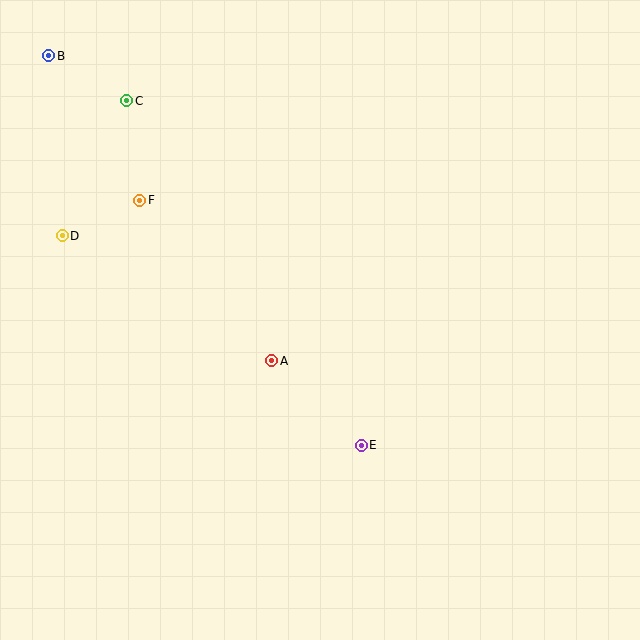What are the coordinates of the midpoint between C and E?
The midpoint between C and E is at (244, 273).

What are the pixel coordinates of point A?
Point A is at (272, 361).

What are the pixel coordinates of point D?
Point D is at (62, 236).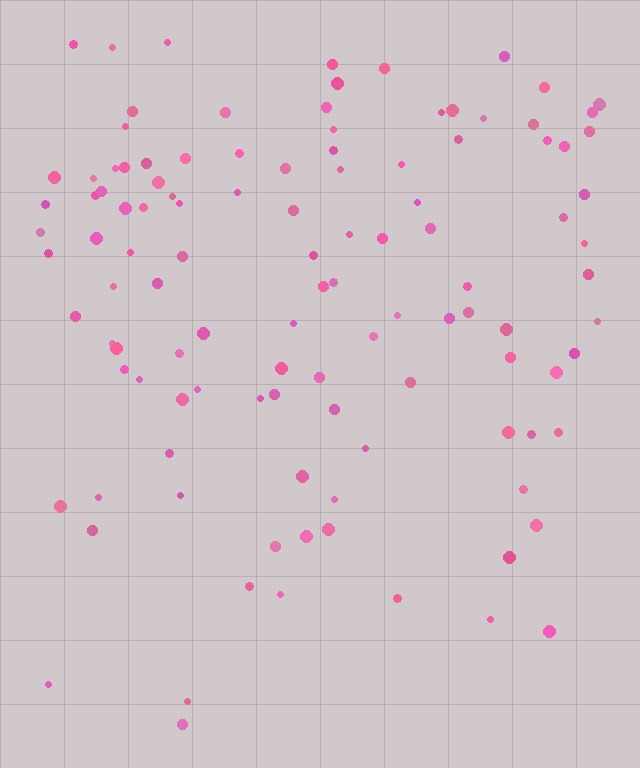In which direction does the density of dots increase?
From bottom to top, with the top side densest.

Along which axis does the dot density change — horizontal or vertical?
Vertical.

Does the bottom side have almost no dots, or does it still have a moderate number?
Still a moderate number, just noticeably fewer than the top.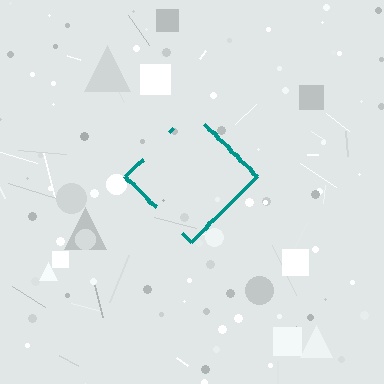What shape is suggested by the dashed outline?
The dashed outline suggests a diamond.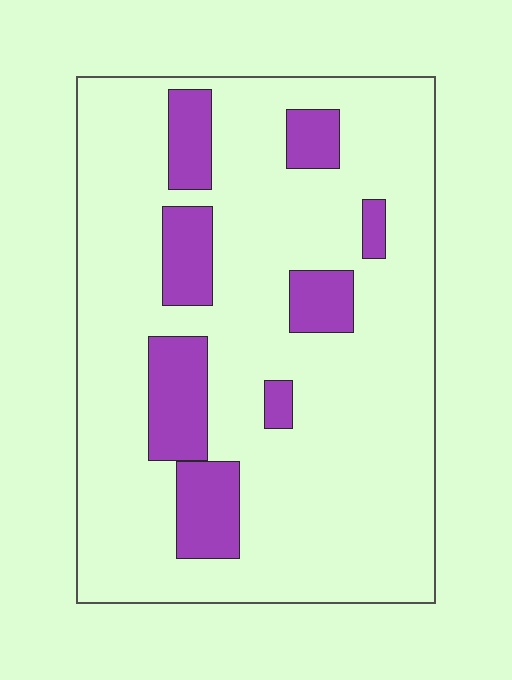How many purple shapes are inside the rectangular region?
8.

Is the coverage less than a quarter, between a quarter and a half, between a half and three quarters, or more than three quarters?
Less than a quarter.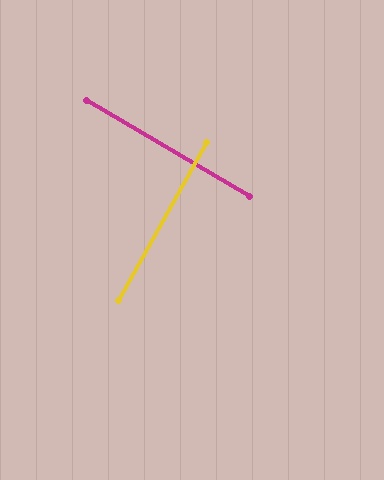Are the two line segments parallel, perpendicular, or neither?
Perpendicular — they meet at approximately 89°.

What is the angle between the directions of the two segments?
Approximately 89 degrees.